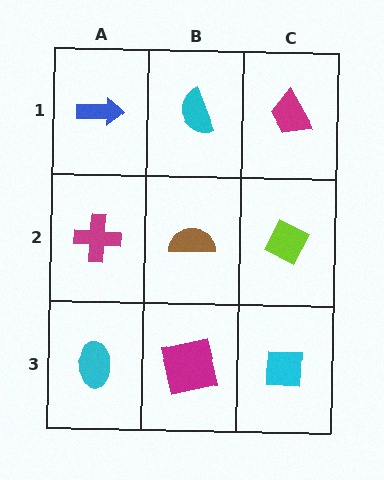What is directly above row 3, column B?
A brown semicircle.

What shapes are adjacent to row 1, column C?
A lime diamond (row 2, column C), a cyan semicircle (row 1, column B).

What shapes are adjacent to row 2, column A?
A blue arrow (row 1, column A), a cyan ellipse (row 3, column A), a brown semicircle (row 2, column B).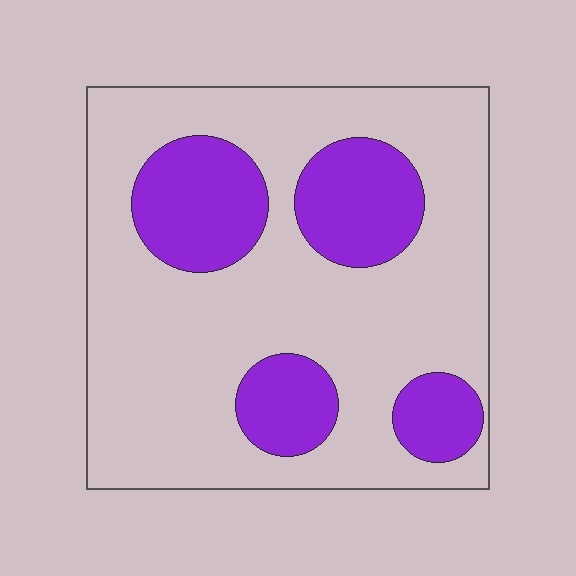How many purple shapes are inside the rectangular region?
4.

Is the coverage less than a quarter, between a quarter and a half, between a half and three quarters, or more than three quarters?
Between a quarter and a half.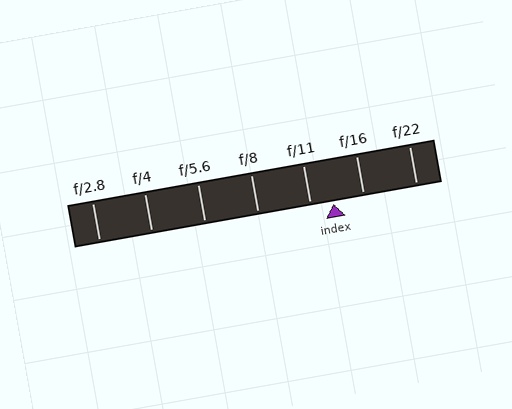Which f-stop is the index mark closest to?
The index mark is closest to f/11.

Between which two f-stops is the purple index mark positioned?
The index mark is between f/11 and f/16.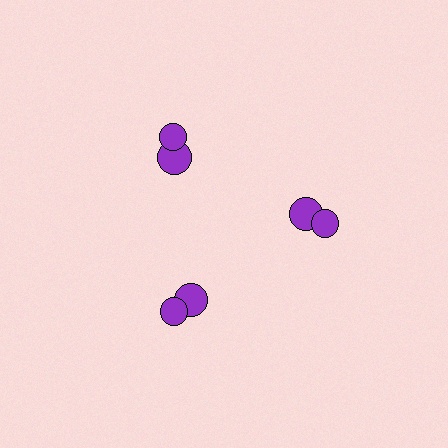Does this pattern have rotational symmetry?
Yes, this pattern has 3-fold rotational symmetry. It looks the same after rotating 120 degrees around the center.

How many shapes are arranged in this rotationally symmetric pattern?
There are 6 shapes, arranged in 3 groups of 2.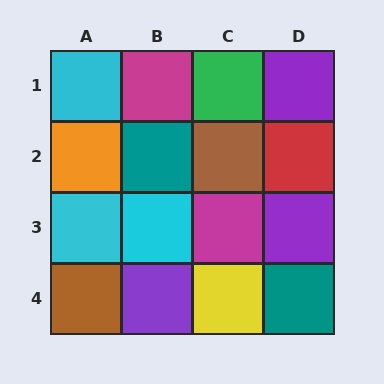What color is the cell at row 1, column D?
Purple.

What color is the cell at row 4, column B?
Purple.